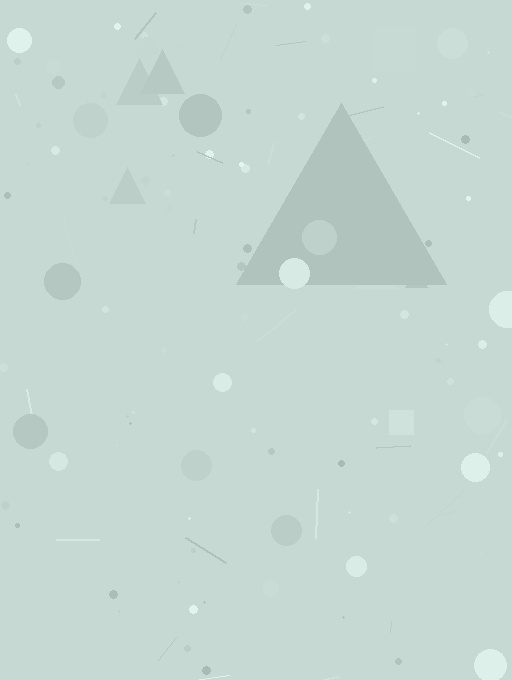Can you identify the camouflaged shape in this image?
The camouflaged shape is a triangle.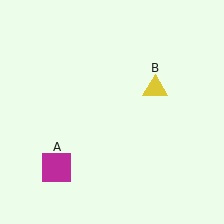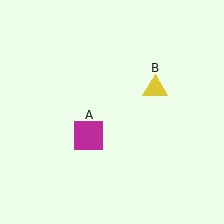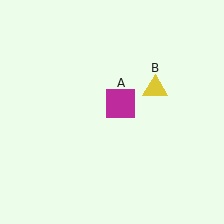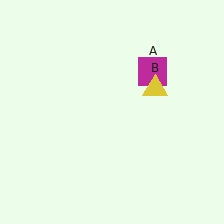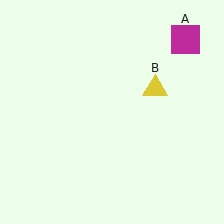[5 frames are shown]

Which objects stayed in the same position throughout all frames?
Yellow triangle (object B) remained stationary.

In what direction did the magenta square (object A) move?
The magenta square (object A) moved up and to the right.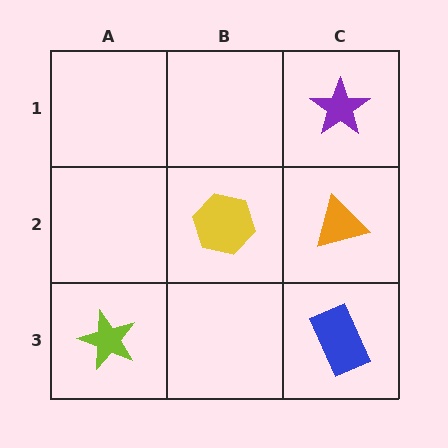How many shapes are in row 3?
2 shapes.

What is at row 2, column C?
An orange triangle.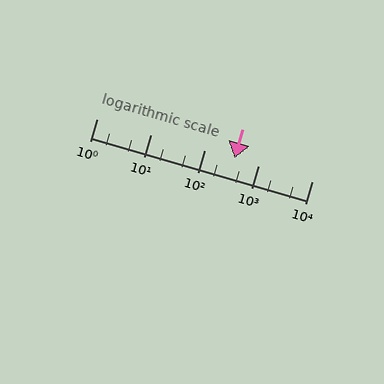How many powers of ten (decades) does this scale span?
The scale spans 4 decades, from 1 to 10000.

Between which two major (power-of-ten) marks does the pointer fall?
The pointer is between 100 and 1000.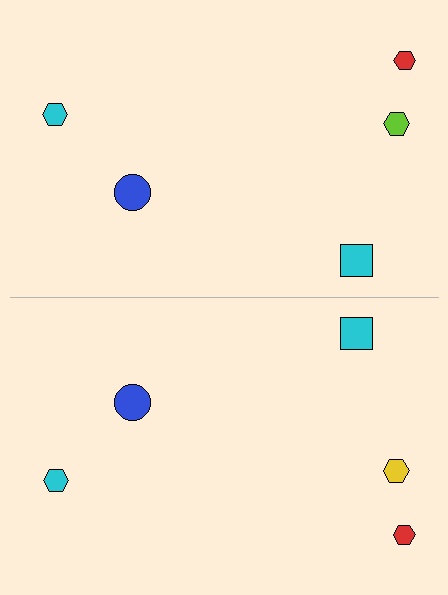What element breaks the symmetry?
The yellow hexagon on the bottom side breaks the symmetry — its mirror counterpart is lime.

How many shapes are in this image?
There are 10 shapes in this image.